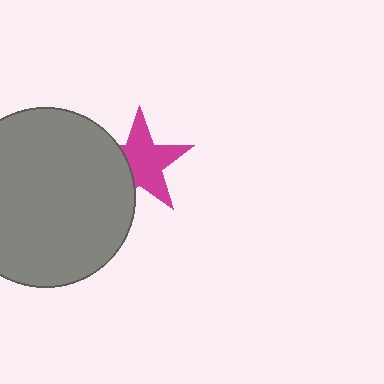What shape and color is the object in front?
The object in front is a gray circle.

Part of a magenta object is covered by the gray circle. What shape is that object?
It is a star.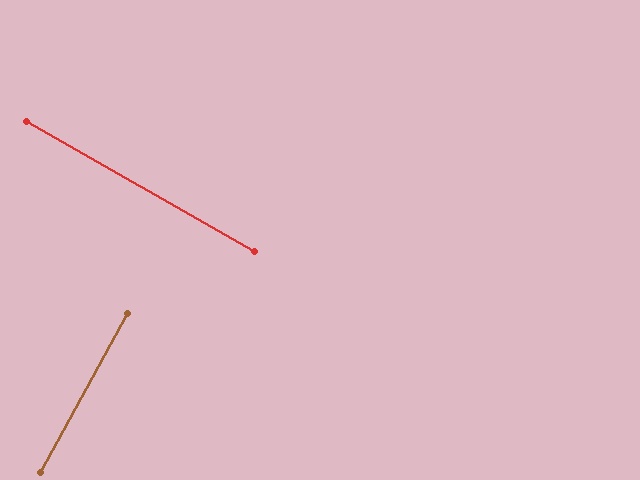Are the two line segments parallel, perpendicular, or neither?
Perpendicular — they meet at approximately 89°.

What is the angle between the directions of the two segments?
Approximately 89 degrees.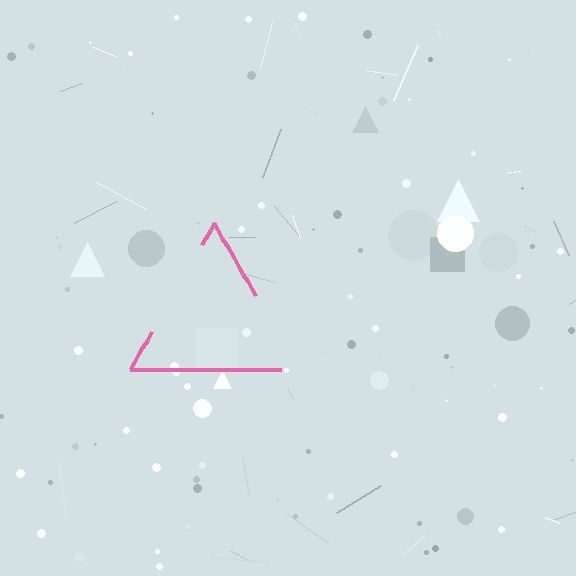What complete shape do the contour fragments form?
The contour fragments form a triangle.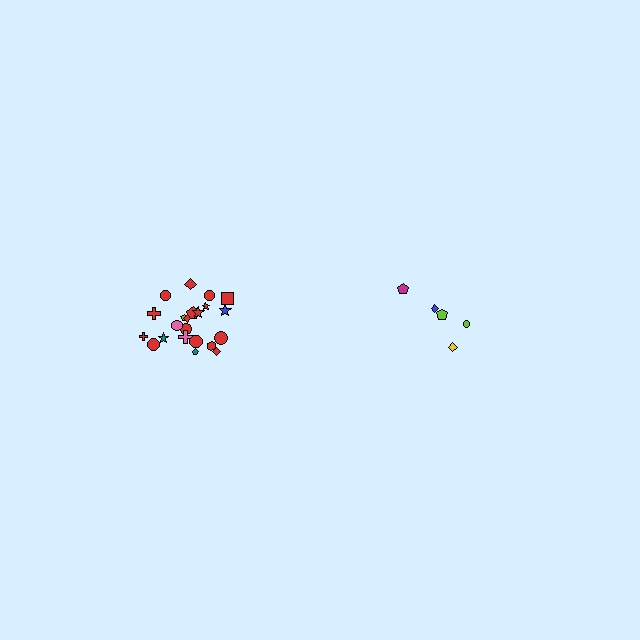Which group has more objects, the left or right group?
The left group.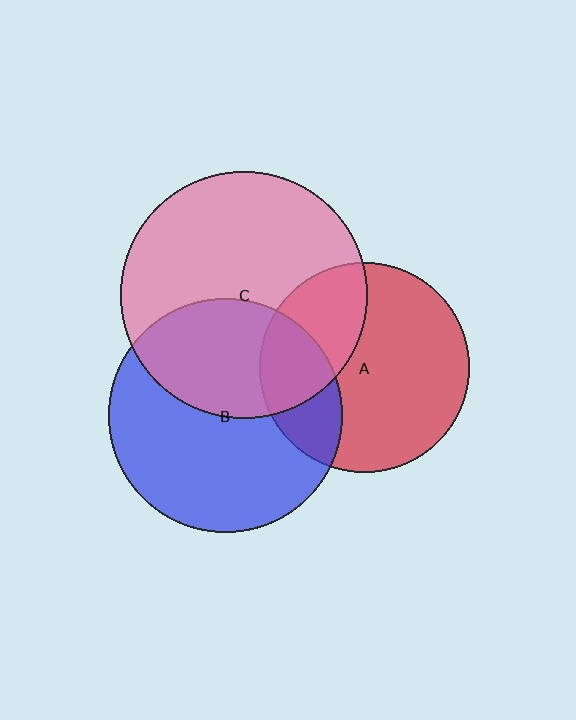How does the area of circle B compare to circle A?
Approximately 1.2 times.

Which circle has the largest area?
Circle C (pink).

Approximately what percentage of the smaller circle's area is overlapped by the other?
Approximately 30%.